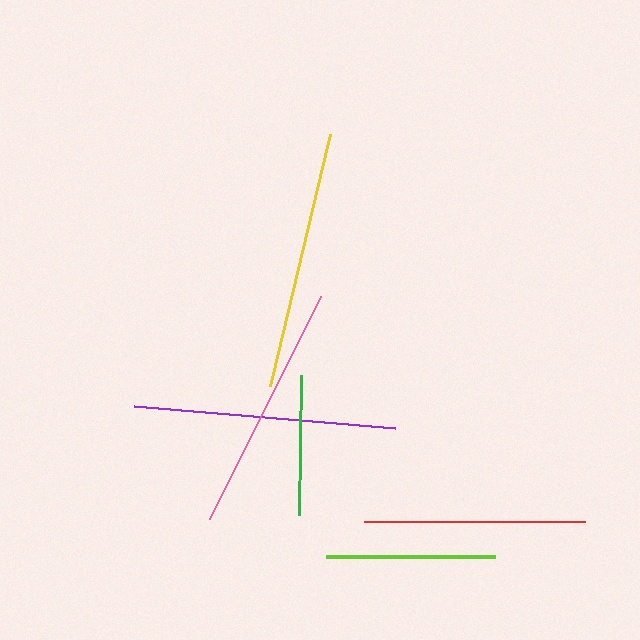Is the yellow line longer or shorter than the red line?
The yellow line is longer than the red line.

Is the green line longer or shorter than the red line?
The red line is longer than the green line.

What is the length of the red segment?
The red segment is approximately 221 pixels long.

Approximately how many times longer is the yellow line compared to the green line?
The yellow line is approximately 1.8 times the length of the green line.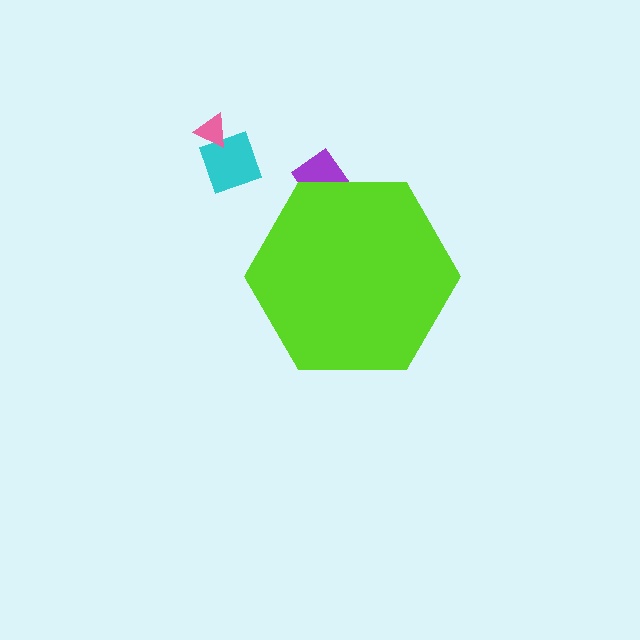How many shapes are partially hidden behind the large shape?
1 shape is partially hidden.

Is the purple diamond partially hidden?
Yes, the purple diamond is partially hidden behind the lime hexagon.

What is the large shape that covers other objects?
A lime hexagon.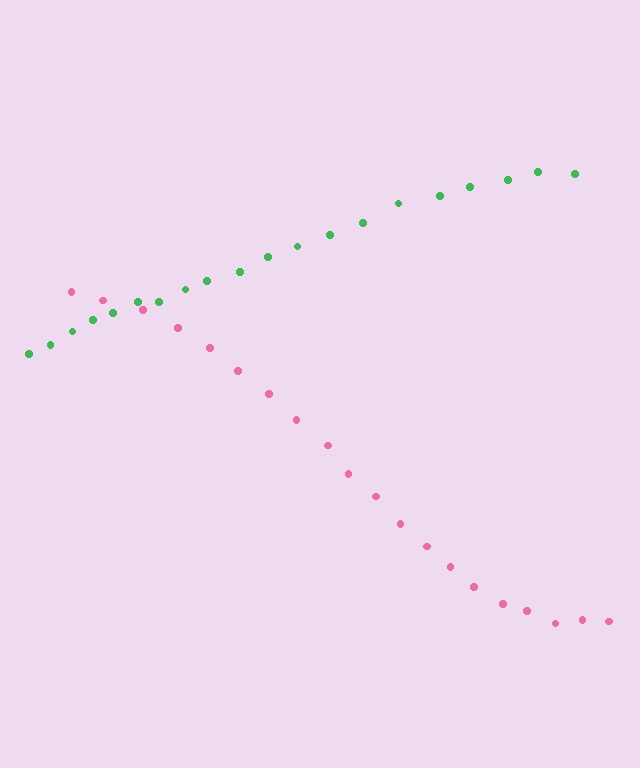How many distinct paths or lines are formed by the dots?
There are 2 distinct paths.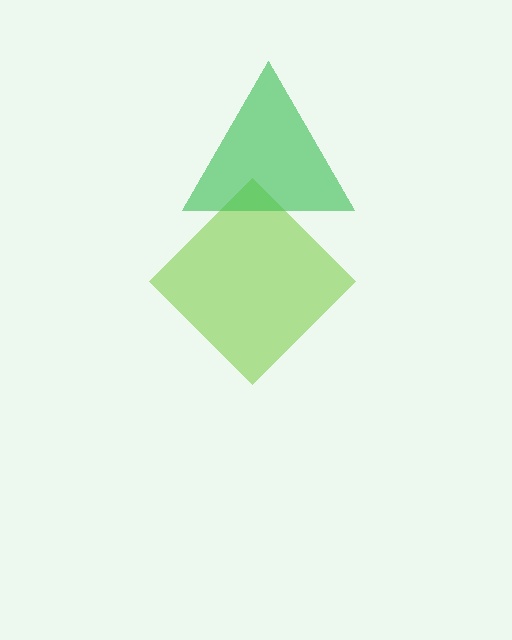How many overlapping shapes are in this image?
There are 2 overlapping shapes in the image.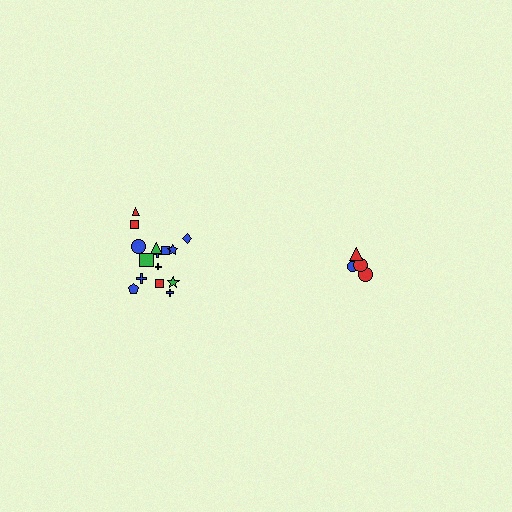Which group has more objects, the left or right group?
The left group.